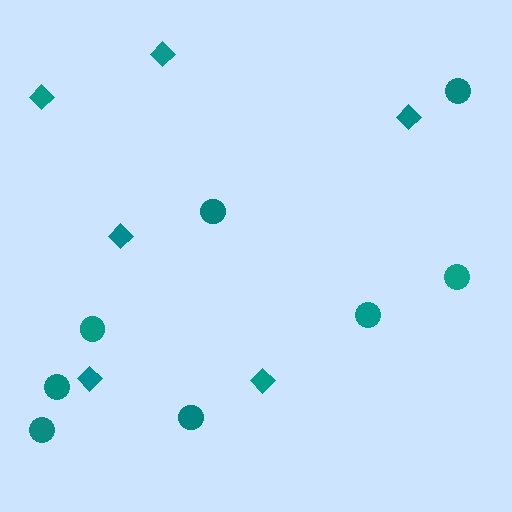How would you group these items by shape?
There are 2 groups: one group of circles (8) and one group of diamonds (6).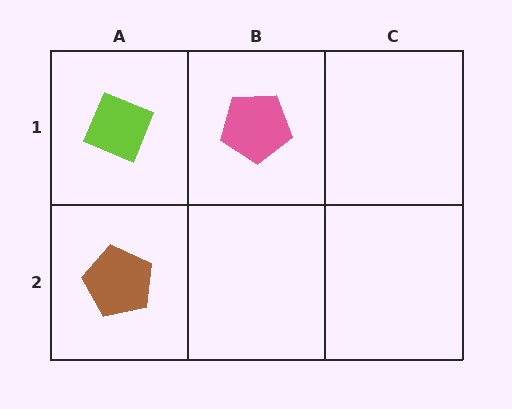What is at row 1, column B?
A pink pentagon.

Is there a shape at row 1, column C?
No, that cell is empty.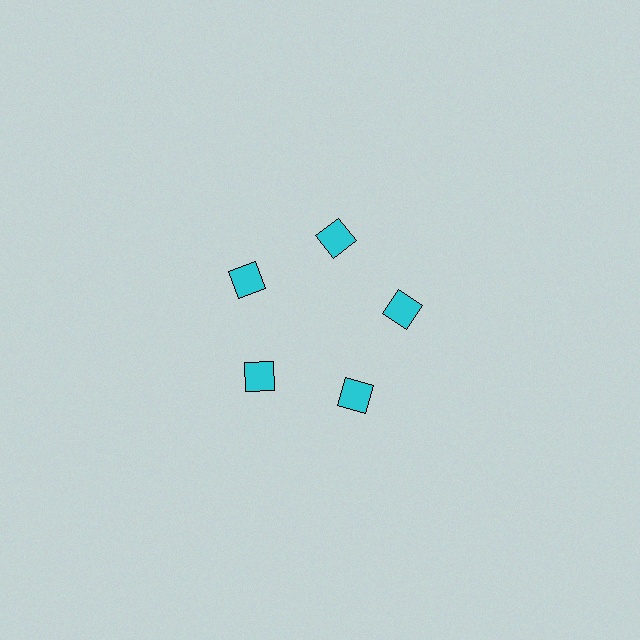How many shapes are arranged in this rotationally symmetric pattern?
There are 5 shapes, arranged in 5 groups of 1.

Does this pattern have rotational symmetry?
Yes, this pattern has 5-fold rotational symmetry. It looks the same after rotating 72 degrees around the center.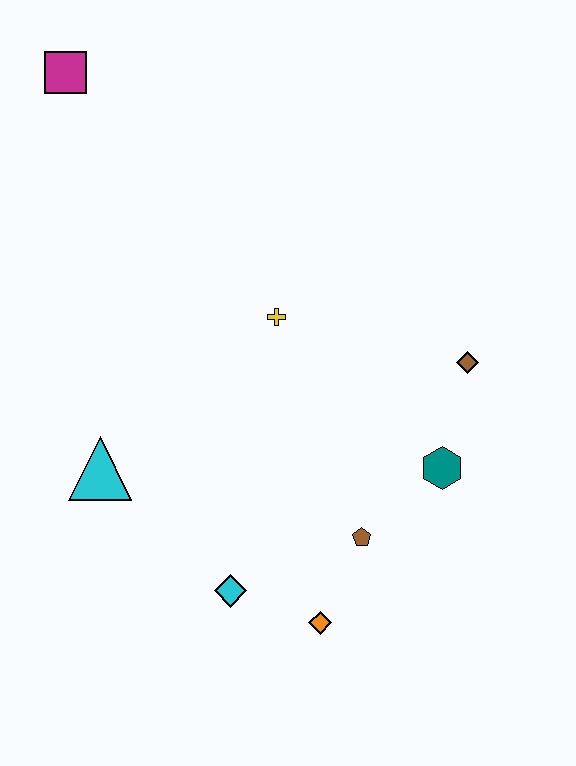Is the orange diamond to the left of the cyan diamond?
No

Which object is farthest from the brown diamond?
The magenta square is farthest from the brown diamond.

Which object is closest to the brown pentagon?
The orange diamond is closest to the brown pentagon.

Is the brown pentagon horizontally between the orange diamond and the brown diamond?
Yes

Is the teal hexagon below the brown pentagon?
No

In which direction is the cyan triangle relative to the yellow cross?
The cyan triangle is to the left of the yellow cross.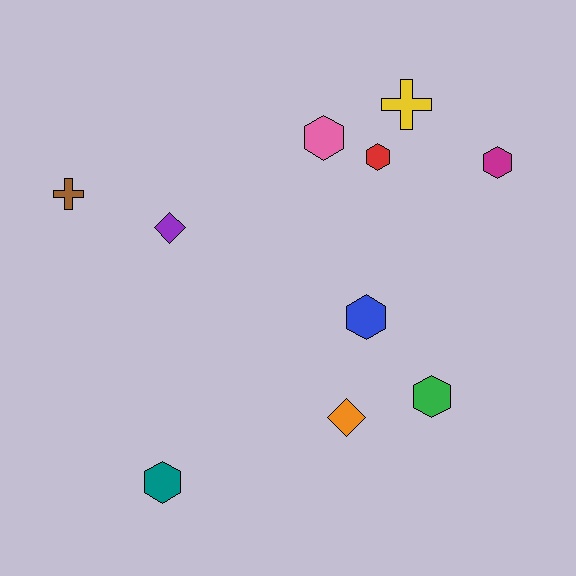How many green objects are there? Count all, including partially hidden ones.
There is 1 green object.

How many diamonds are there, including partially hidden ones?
There are 2 diamonds.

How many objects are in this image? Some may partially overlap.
There are 10 objects.